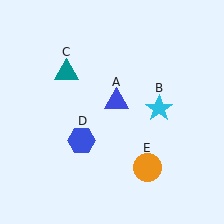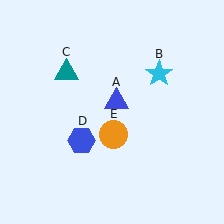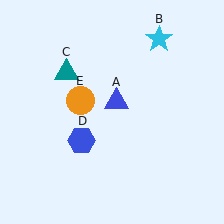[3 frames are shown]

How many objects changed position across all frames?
2 objects changed position: cyan star (object B), orange circle (object E).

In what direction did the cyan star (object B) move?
The cyan star (object B) moved up.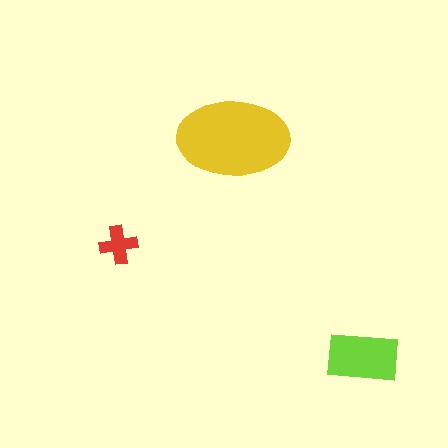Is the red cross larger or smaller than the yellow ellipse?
Smaller.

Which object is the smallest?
The red cross.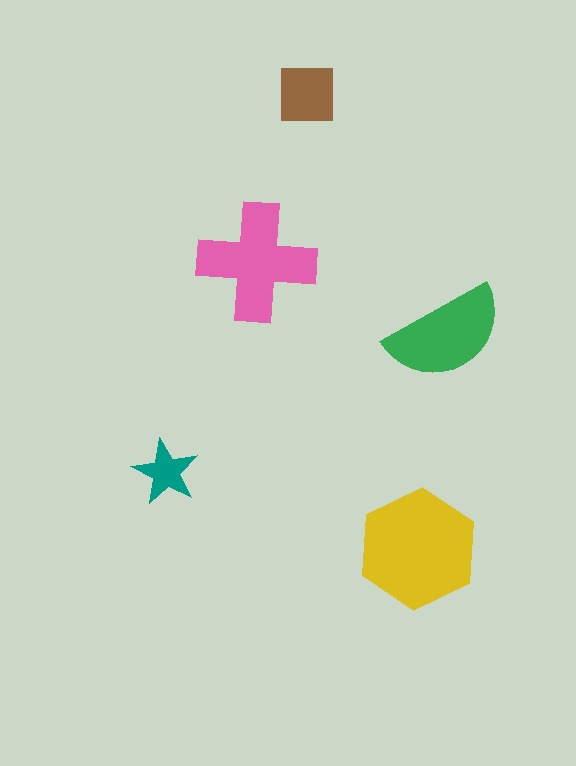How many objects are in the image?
There are 5 objects in the image.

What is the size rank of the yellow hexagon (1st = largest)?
1st.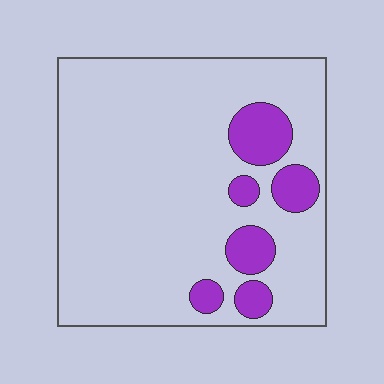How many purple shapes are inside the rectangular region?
6.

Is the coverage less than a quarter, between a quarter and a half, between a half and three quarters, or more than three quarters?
Less than a quarter.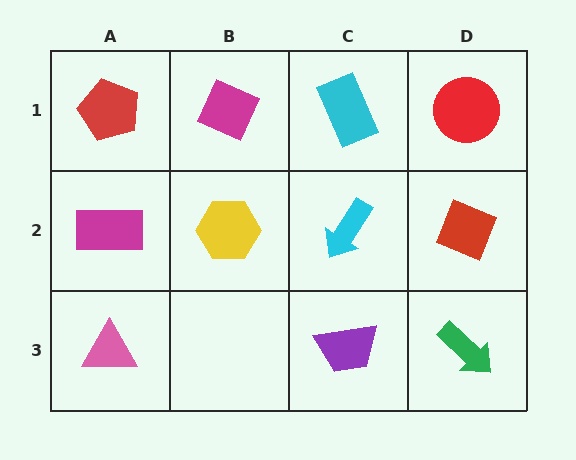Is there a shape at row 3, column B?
No, that cell is empty.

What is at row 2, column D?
A red diamond.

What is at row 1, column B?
A magenta diamond.